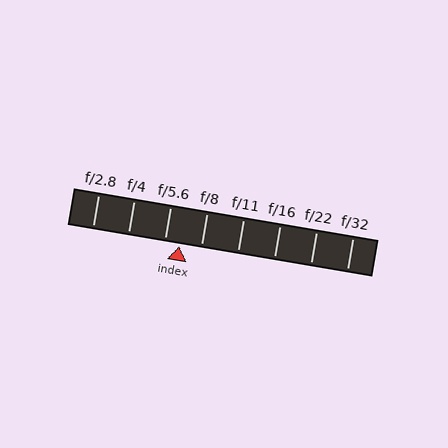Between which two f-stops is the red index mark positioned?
The index mark is between f/5.6 and f/8.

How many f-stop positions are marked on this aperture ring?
There are 8 f-stop positions marked.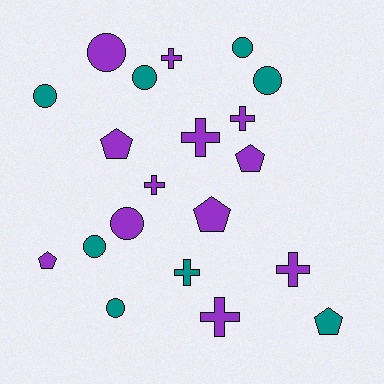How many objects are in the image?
There are 20 objects.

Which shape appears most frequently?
Circle, with 8 objects.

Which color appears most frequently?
Purple, with 12 objects.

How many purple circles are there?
There are 2 purple circles.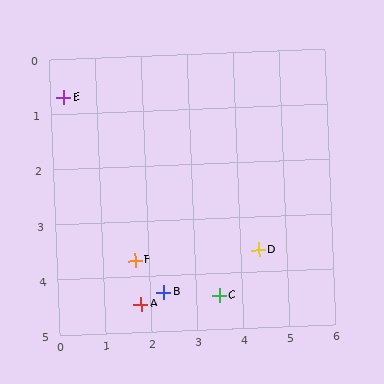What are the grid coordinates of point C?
Point C is at approximately (3.5, 4.4).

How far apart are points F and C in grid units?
Points F and C are about 1.9 grid units apart.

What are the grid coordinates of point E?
Point E is at approximately (0.3, 0.7).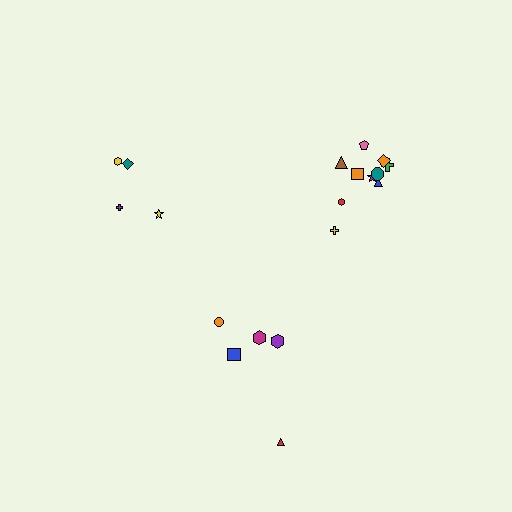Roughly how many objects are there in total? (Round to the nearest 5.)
Roughly 20 objects in total.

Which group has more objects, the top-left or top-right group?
The top-right group.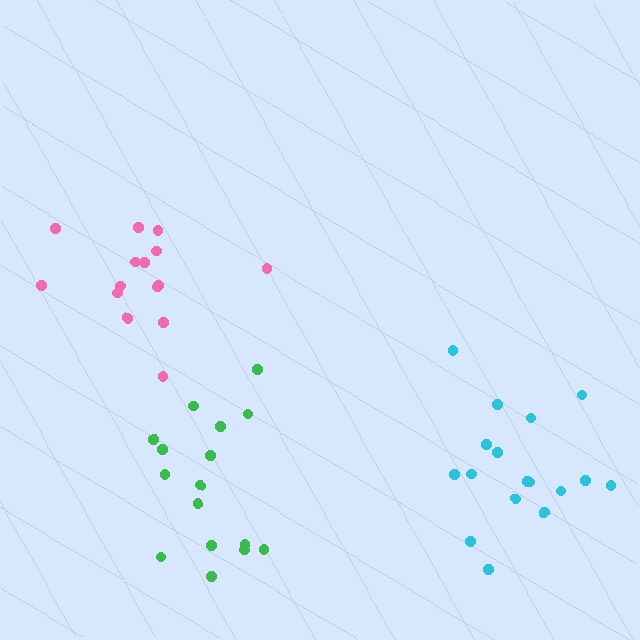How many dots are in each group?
Group 1: 15 dots, Group 2: 16 dots, Group 3: 17 dots (48 total).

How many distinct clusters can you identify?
There are 3 distinct clusters.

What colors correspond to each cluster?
The clusters are colored: pink, green, cyan.